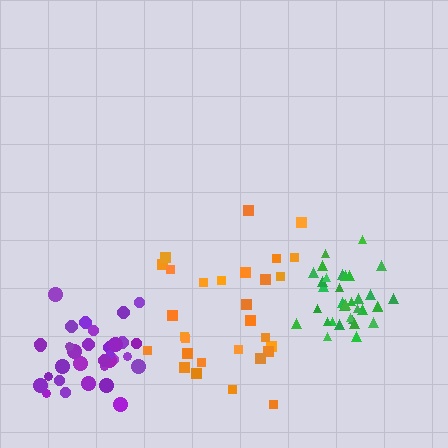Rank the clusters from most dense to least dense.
green, purple, orange.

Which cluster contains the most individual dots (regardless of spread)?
Green (35).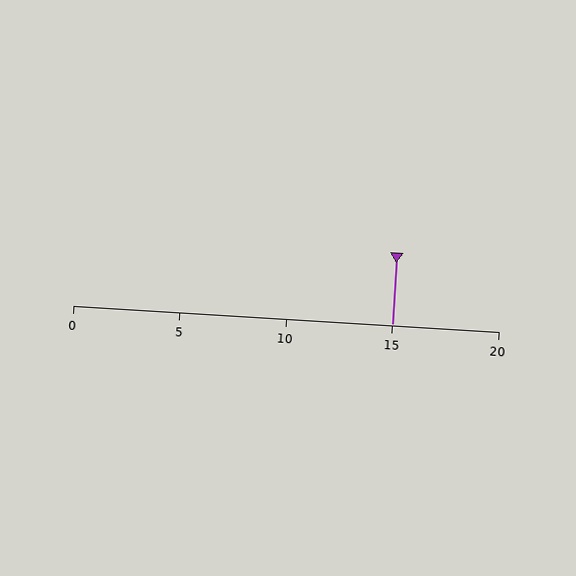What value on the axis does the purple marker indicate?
The marker indicates approximately 15.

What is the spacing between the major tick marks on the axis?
The major ticks are spaced 5 apart.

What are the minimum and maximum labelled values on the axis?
The axis runs from 0 to 20.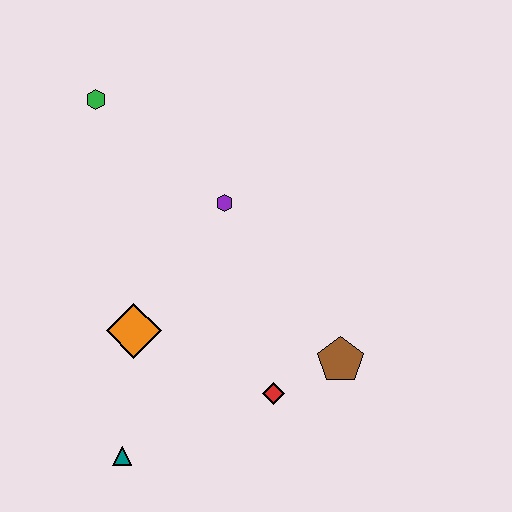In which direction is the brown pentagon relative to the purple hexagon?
The brown pentagon is below the purple hexagon.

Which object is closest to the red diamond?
The brown pentagon is closest to the red diamond.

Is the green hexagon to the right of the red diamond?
No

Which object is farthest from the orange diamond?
The green hexagon is farthest from the orange diamond.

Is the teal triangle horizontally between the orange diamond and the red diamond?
No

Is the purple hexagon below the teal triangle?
No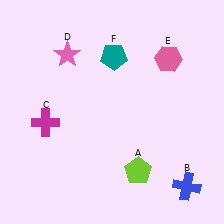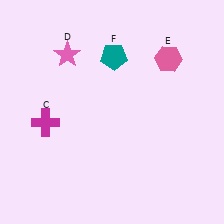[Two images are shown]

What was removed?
The lime pentagon (A), the blue cross (B) were removed in Image 2.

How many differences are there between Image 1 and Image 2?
There are 2 differences between the two images.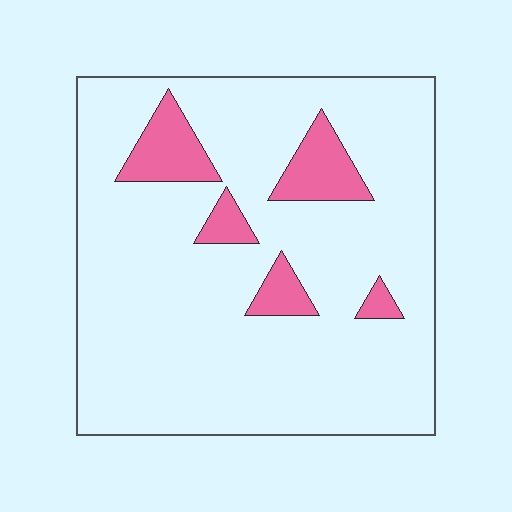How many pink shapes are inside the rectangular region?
5.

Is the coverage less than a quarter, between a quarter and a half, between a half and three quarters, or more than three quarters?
Less than a quarter.